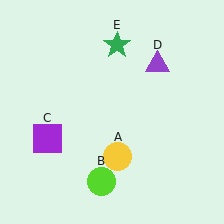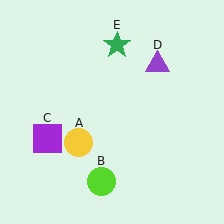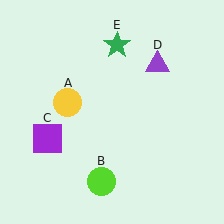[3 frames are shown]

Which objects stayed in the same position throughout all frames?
Lime circle (object B) and purple square (object C) and purple triangle (object D) and green star (object E) remained stationary.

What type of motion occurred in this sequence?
The yellow circle (object A) rotated clockwise around the center of the scene.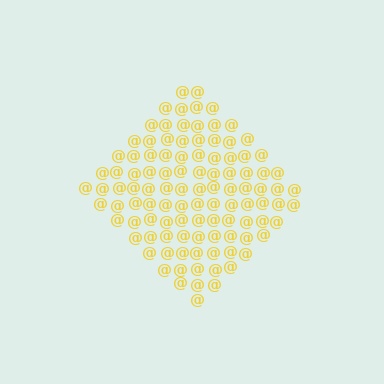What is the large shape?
The large shape is a diamond.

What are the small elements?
The small elements are at signs.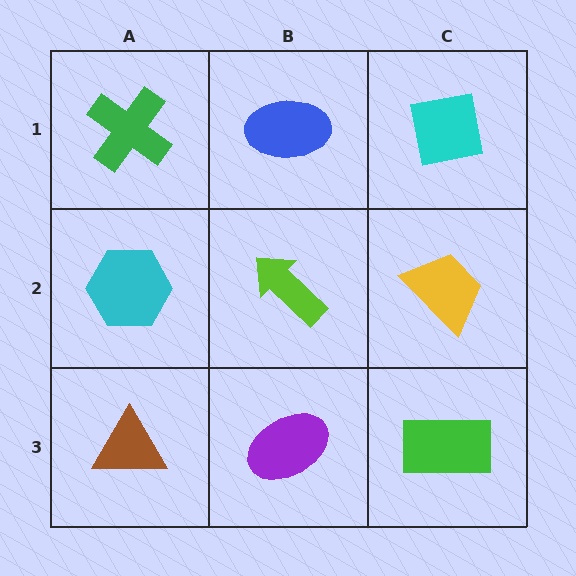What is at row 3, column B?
A purple ellipse.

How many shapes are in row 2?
3 shapes.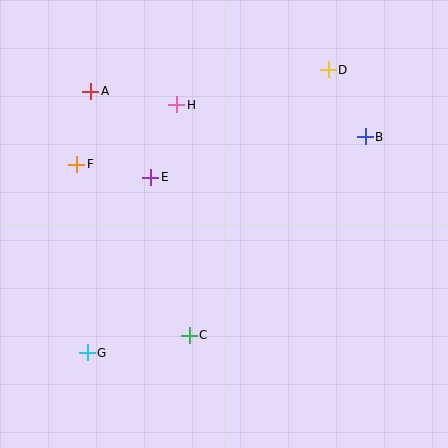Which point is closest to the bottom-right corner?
Point C is closest to the bottom-right corner.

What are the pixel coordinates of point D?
Point D is at (328, 70).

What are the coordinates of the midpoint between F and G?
The midpoint between F and G is at (82, 259).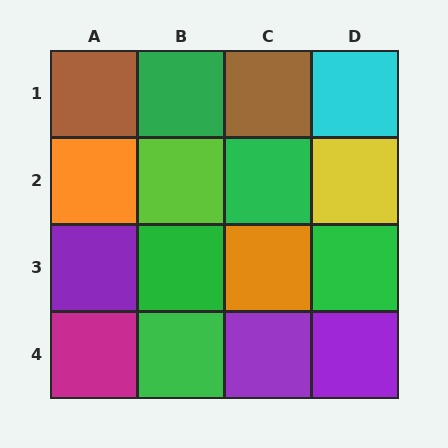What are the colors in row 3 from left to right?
Purple, green, orange, green.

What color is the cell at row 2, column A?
Orange.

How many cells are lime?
1 cell is lime.